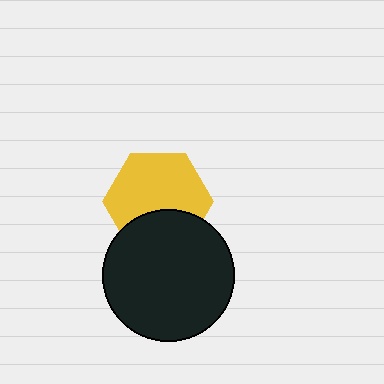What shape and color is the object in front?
The object in front is a black circle.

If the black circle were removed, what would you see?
You would see the complete yellow hexagon.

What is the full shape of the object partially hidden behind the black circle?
The partially hidden object is a yellow hexagon.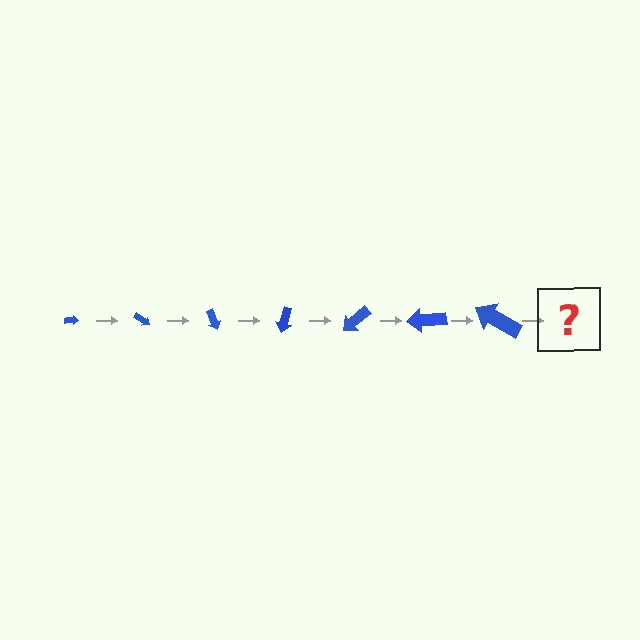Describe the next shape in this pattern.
It should be an arrow, larger than the previous one and rotated 245 degrees from the start.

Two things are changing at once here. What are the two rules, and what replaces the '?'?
The two rules are that the arrow grows larger each step and it rotates 35 degrees each step. The '?' should be an arrow, larger than the previous one and rotated 245 degrees from the start.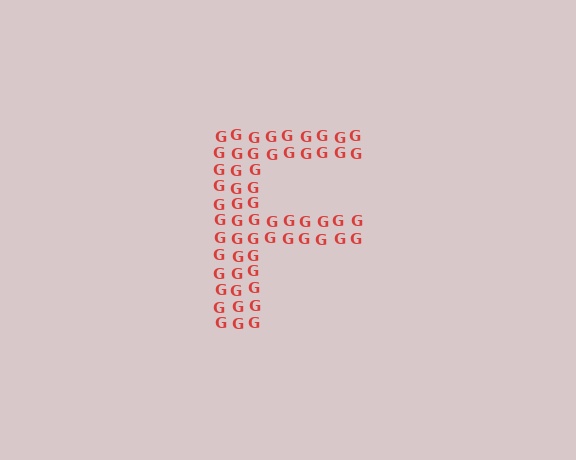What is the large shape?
The large shape is the letter F.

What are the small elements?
The small elements are letter G's.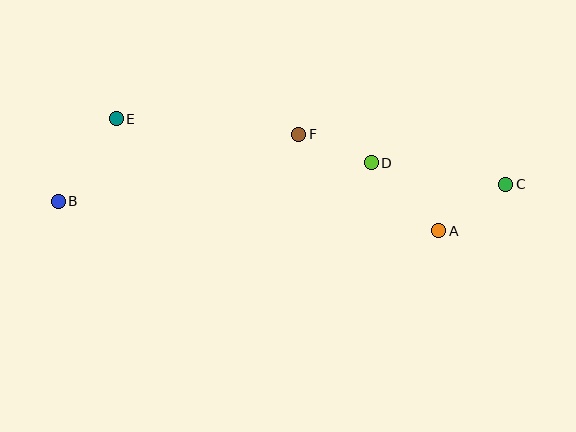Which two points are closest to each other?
Points D and F are closest to each other.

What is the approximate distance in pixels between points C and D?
The distance between C and D is approximately 136 pixels.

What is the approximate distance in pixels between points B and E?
The distance between B and E is approximately 101 pixels.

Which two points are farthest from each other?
Points B and C are farthest from each other.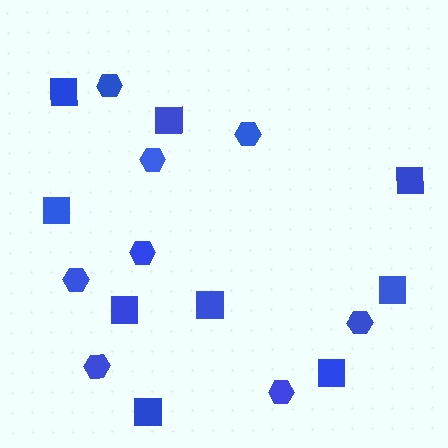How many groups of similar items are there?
There are 2 groups: one group of squares (9) and one group of hexagons (8).